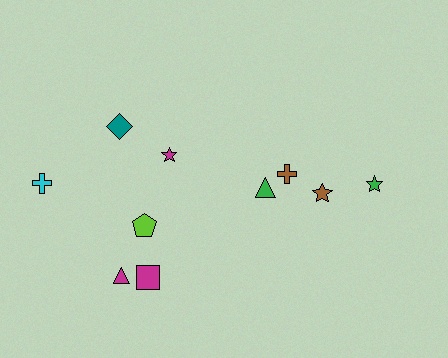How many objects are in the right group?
There are 4 objects.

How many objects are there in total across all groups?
There are 10 objects.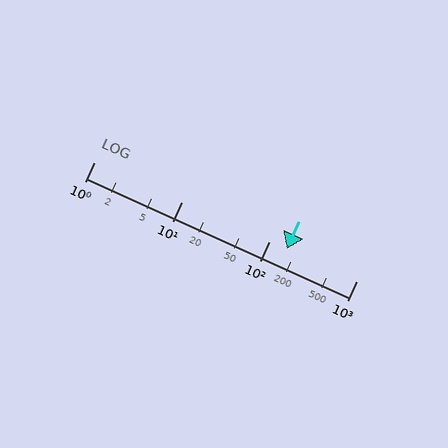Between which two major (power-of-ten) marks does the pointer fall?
The pointer is between 100 and 1000.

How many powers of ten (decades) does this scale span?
The scale spans 3 decades, from 1 to 1000.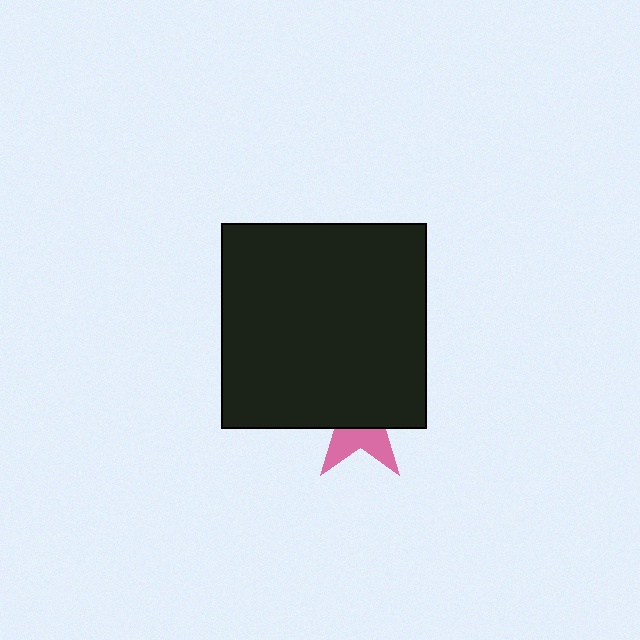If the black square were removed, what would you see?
You would see the complete pink star.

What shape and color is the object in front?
The object in front is a black square.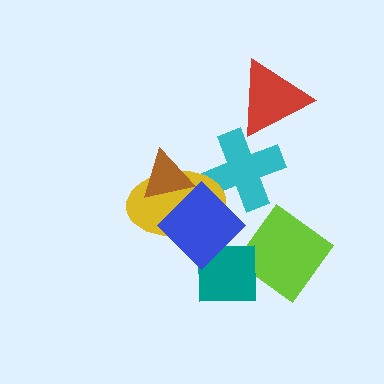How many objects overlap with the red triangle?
0 objects overlap with the red triangle.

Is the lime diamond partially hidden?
Yes, it is partially covered by another shape.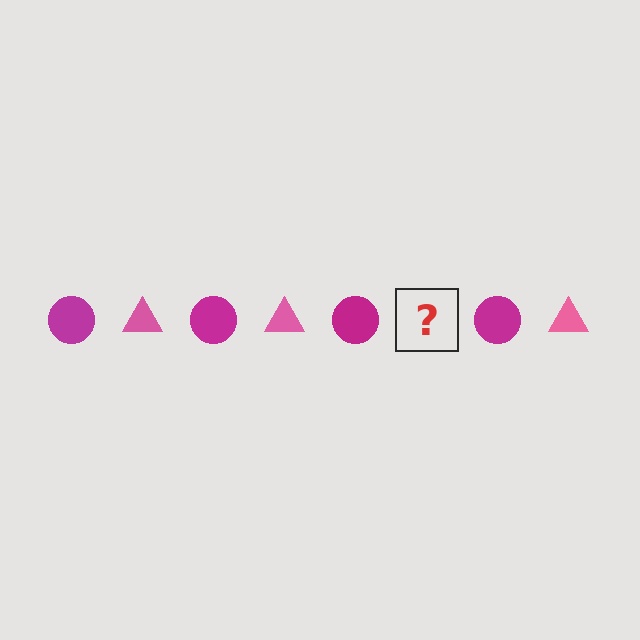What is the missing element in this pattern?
The missing element is a pink triangle.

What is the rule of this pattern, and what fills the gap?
The rule is that the pattern alternates between magenta circle and pink triangle. The gap should be filled with a pink triangle.